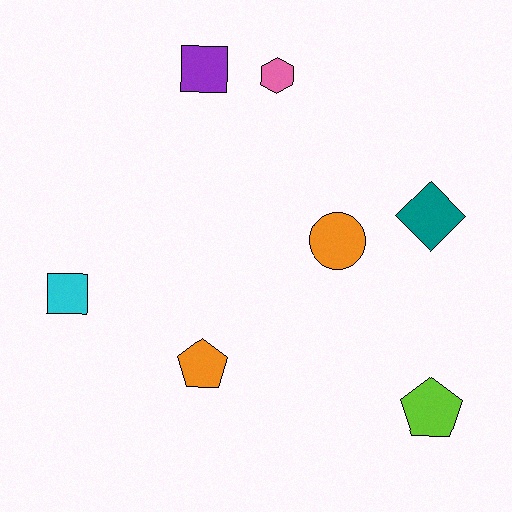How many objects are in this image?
There are 7 objects.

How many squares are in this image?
There are 2 squares.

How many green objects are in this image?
There are no green objects.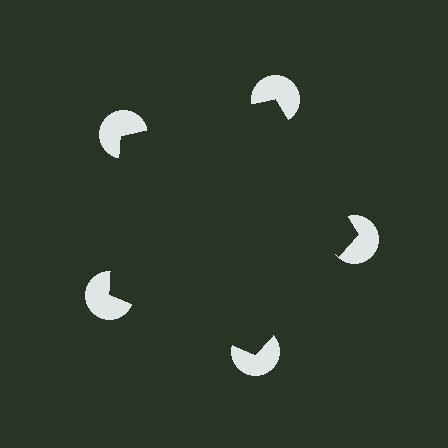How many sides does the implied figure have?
5 sides.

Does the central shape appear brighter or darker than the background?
It typically appears slightly darker than the background, even though no actual brightness change is drawn.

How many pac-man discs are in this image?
There are 5 — one at each vertex of the illusory pentagon.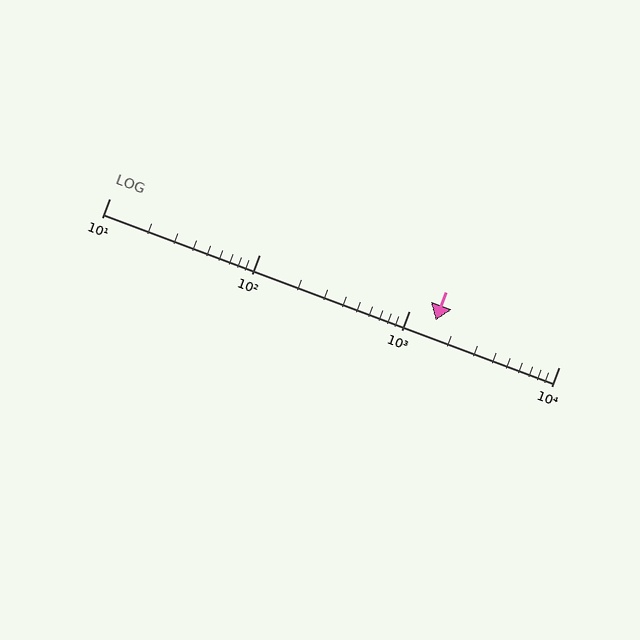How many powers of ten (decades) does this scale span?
The scale spans 3 decades, from 10 to 10000.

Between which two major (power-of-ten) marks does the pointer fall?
The pointer is between 1000 and 10000.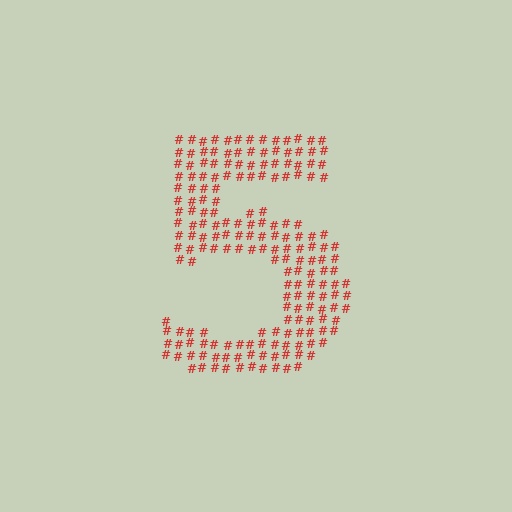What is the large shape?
The large shape is the digit 5.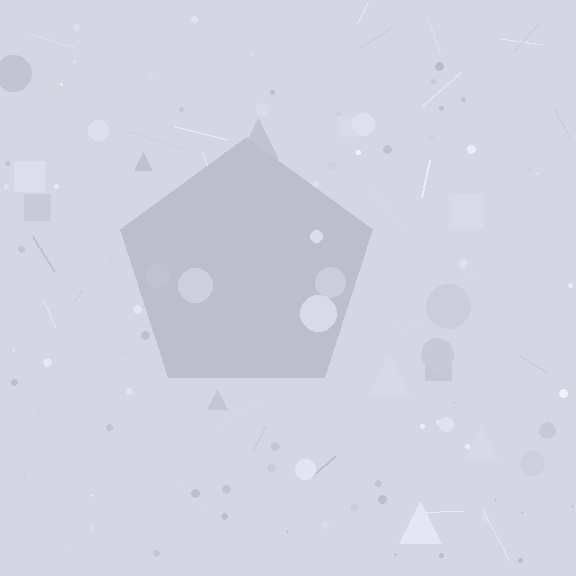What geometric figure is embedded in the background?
A pentagon is embedded in the background.